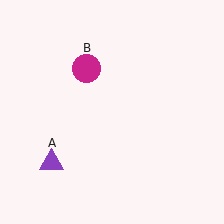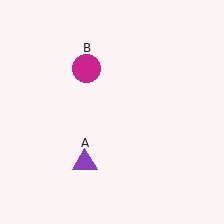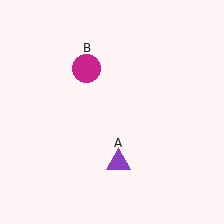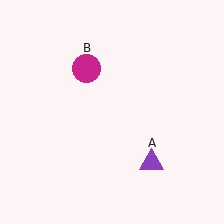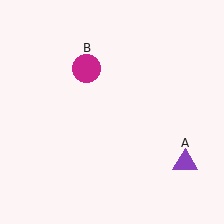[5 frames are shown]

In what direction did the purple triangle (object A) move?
The purple triangle (object A) moved right.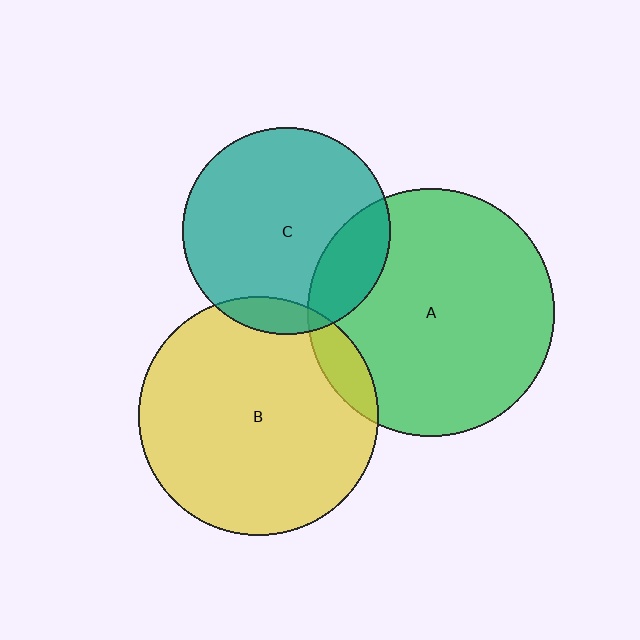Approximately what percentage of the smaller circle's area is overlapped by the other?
Approximately 10%.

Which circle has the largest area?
Circle A (green).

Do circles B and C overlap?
Yes.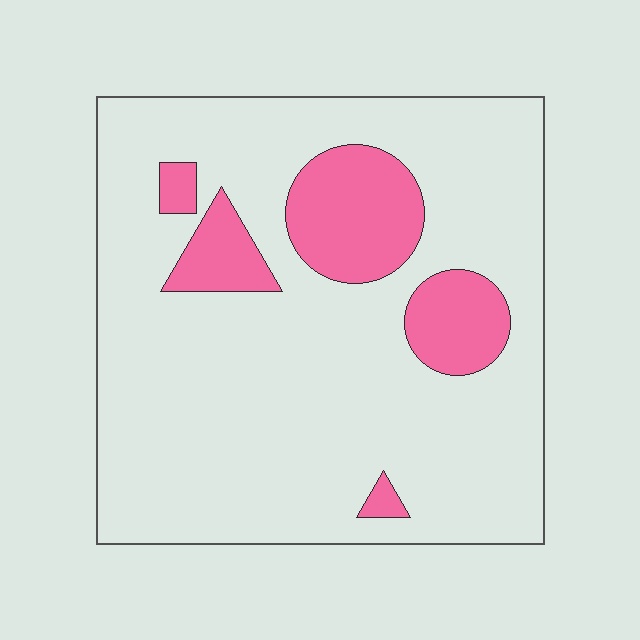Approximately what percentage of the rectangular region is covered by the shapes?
Approximately 15%.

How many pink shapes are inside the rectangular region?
5.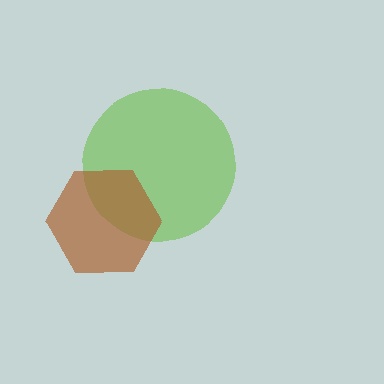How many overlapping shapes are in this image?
There are 2 overlapping shapes in the image.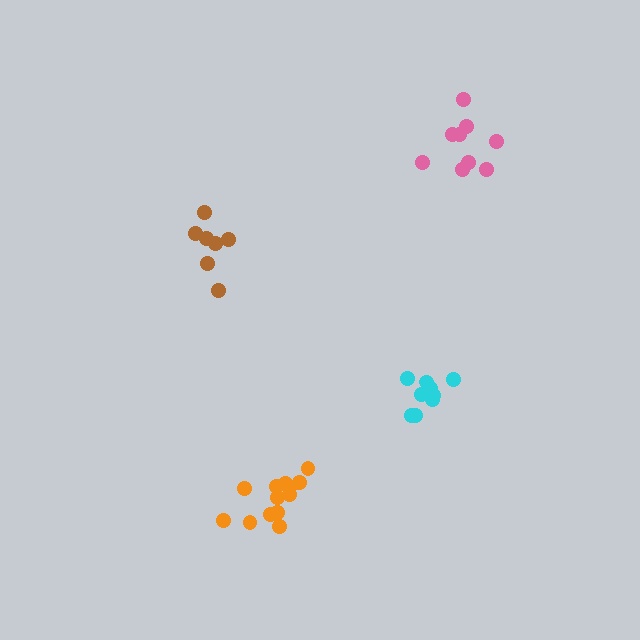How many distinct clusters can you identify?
There are 4 distinct clusters.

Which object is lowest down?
The orange cluster is bottommost.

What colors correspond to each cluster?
The clusters are colored: brown, orange, cyan, pink.